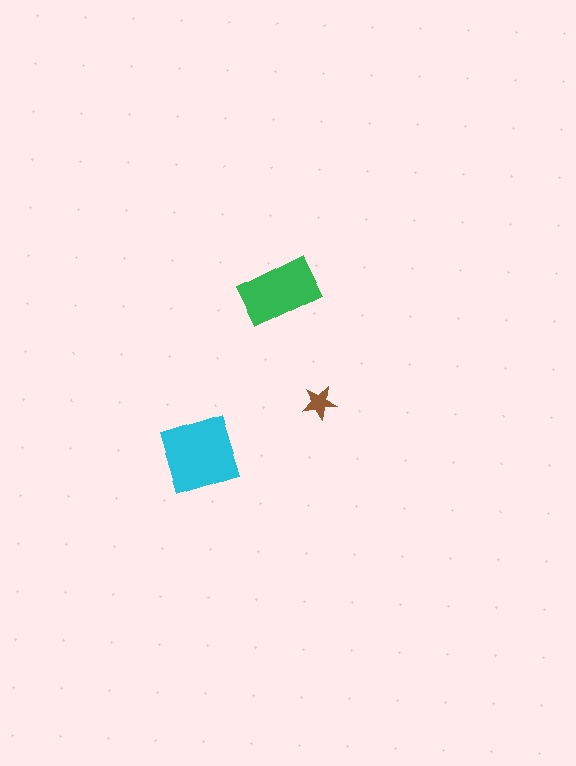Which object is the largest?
The cyan diamond.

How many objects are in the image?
There are 3 objects in the image.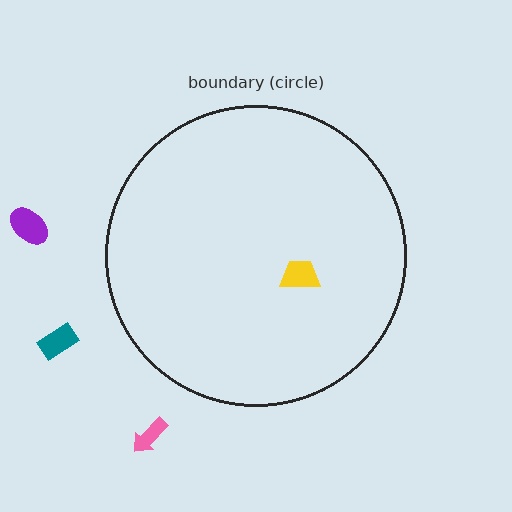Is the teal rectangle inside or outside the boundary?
Outside.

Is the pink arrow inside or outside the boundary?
Outside.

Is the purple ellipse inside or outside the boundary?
Outside.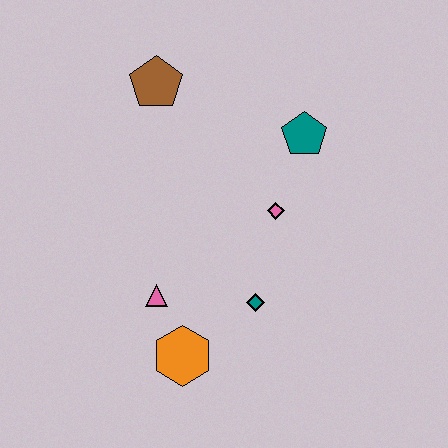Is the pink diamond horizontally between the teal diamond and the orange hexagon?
No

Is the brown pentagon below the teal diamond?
No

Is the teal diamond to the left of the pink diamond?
Yes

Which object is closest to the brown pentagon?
The teal pentagon is closest to the brown pentagon.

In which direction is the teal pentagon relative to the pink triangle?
The teal pentagon is above the pink triangle.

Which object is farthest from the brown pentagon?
The orange hexagon is farthest from the brown pentagon.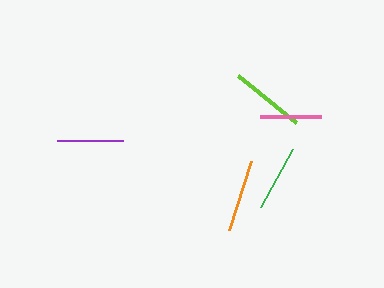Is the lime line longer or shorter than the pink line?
The lime line is longer than the pink line.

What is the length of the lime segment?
The lime segment is approximately 75 pixels long.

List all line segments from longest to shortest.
From longest to shortest: lime, orange, purple, green, pink.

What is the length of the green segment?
The green segment is approximately 66 pixels long.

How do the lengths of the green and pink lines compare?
The green and pink lines are approximately the same length.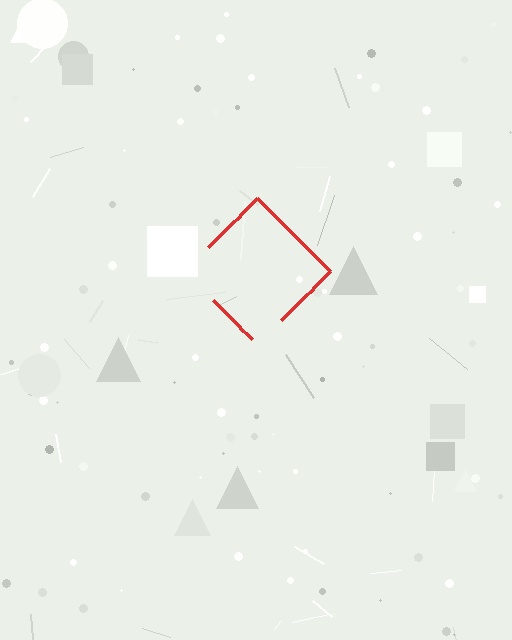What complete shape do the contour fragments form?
The contour fragments form a diamond.